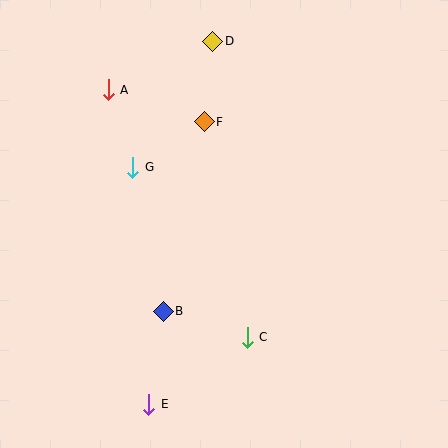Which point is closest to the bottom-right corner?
Point C is closest to the bottom-right corner.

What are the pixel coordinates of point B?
Point B is at (163, 311).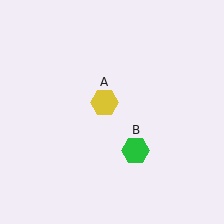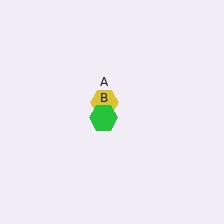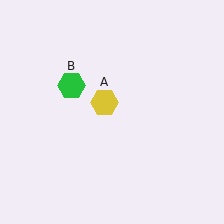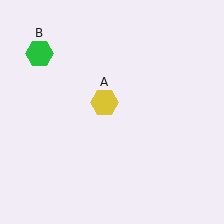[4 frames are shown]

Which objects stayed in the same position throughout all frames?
Yellow hexagon (object A) remained stationary.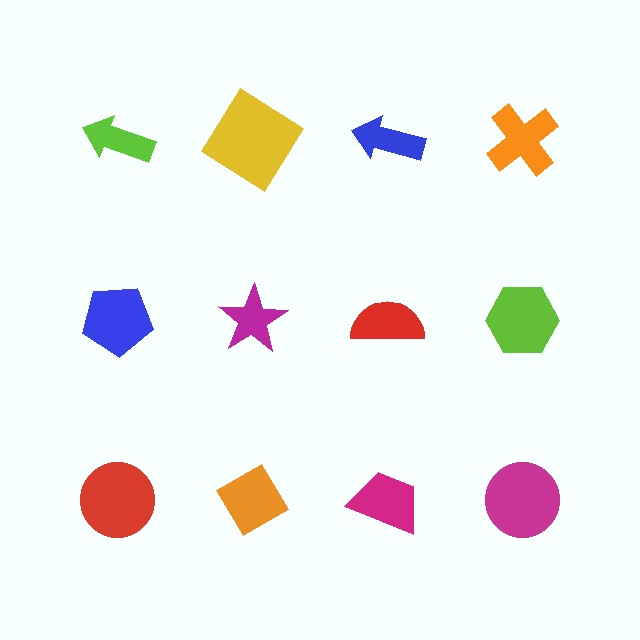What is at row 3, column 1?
A red circle.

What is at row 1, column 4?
An orange cross.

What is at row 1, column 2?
A yellow diamond.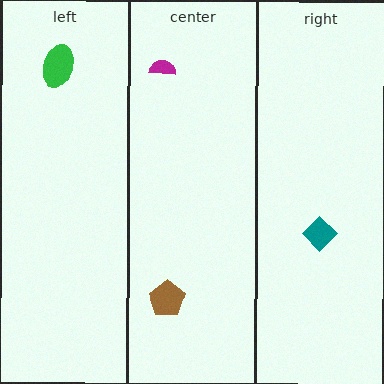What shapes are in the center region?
The brown pentagon, the magenta semicircle.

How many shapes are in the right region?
1.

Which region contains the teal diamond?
The right region.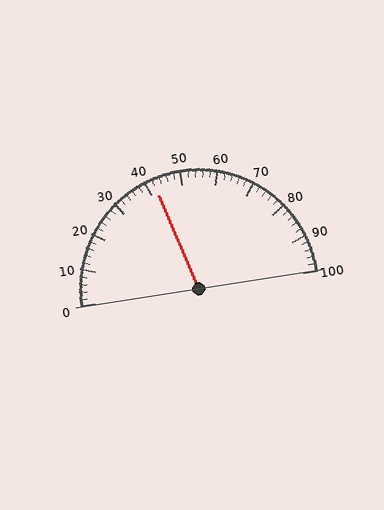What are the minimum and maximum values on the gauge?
The gauge ranges from 0 to 100.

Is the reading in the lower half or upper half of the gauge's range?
The reading is in the lower half of the range (0 to 100).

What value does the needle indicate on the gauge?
The needle indicates approximately 42.